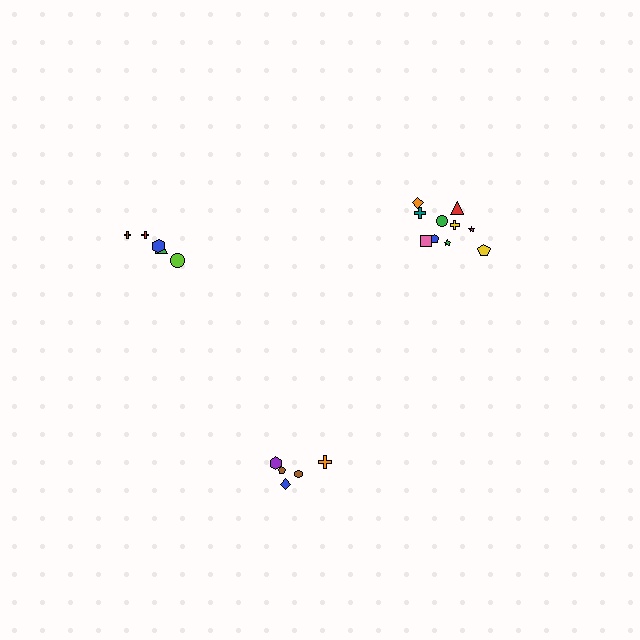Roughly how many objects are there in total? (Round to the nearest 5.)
Roughly 20 objects in total.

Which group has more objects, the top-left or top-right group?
The top-right group.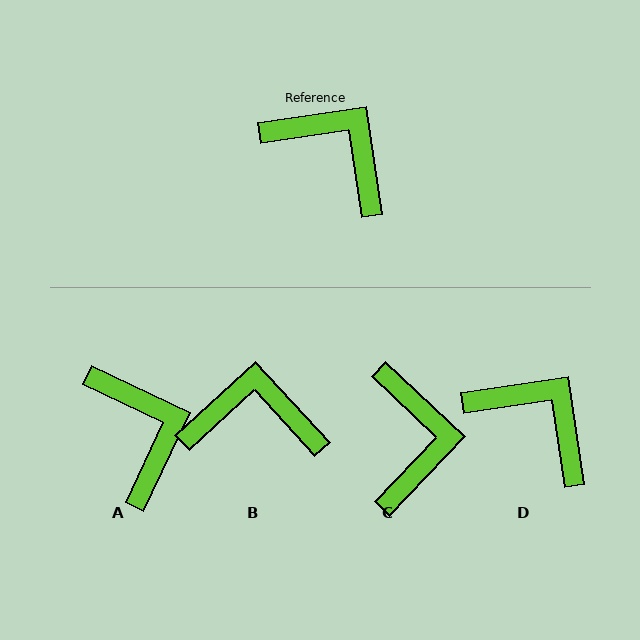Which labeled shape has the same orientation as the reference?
D.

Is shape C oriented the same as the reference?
No, it is off by about 52 degrees.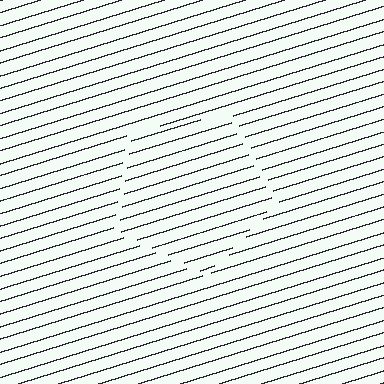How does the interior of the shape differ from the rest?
The interior of the shape contains the same grating, shifted by half a period — the contour is defined by the phase discontinuity where line-ends from the inner and outer gratings abut.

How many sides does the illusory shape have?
5 sides — the line-ends trace a pentagon.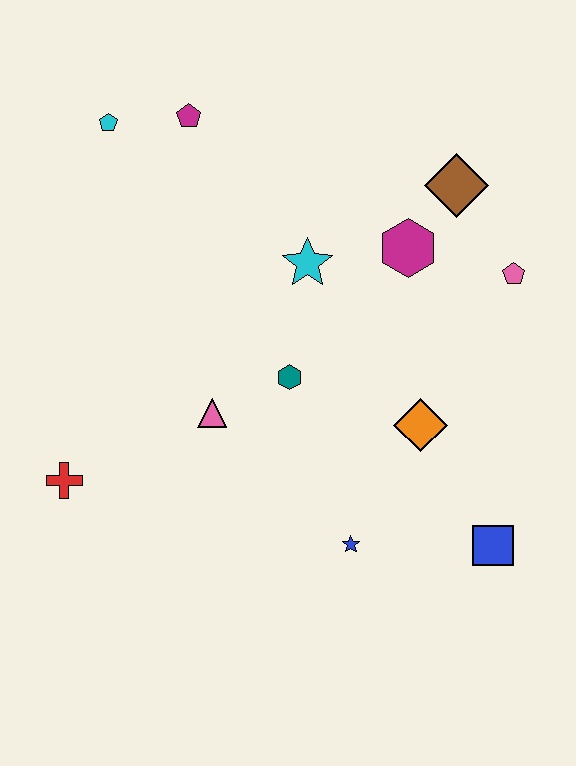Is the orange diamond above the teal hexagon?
No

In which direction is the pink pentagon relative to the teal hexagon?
The pink pentagon is to the right of the teal hexagon.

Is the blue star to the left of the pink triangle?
No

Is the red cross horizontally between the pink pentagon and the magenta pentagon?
No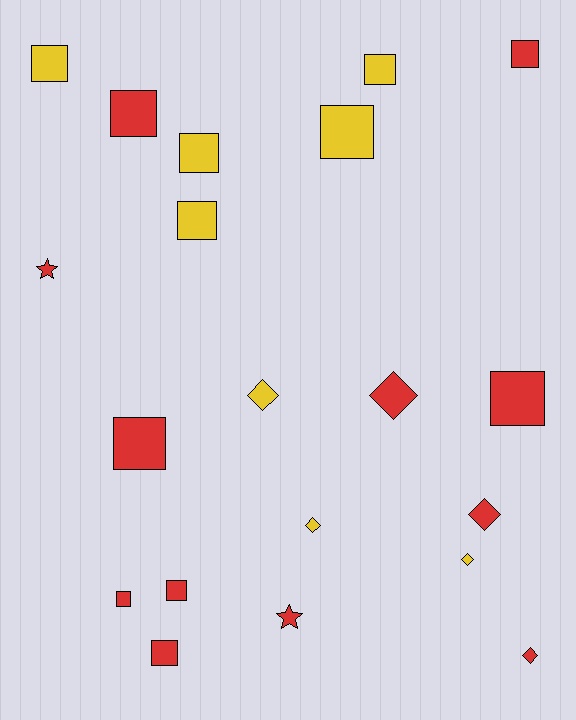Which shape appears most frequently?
Square, with 12 objects.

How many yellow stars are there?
There are no yellow stars.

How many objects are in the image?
There are 20 objects.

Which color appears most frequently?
Red, with 12 objects.